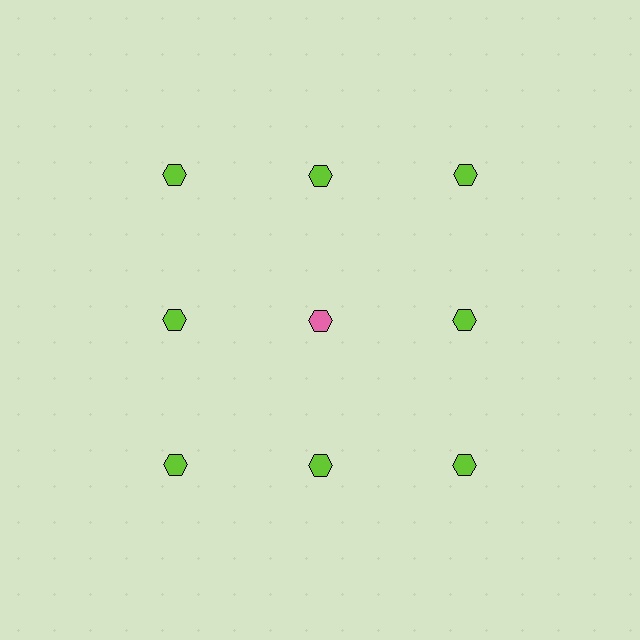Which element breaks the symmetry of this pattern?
The pink hexagon in the second row, second from left column breaks the symmetry. All other shapes are lime hexagons.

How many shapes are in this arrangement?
There are 9 shapes arranged in a grid pattern.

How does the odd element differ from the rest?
It has a different color: pink instead of lime.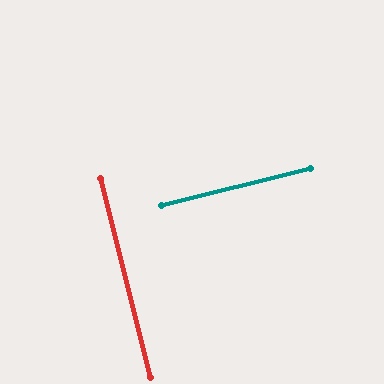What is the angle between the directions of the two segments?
Approximately 90 degrees.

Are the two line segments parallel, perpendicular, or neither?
Perpendicular — they meet at approximately 90°.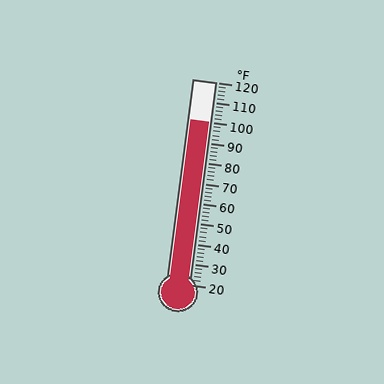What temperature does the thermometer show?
The thermometer shows approximately 100°F.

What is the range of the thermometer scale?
The thermometer scale ranges from 20°F to 120°F.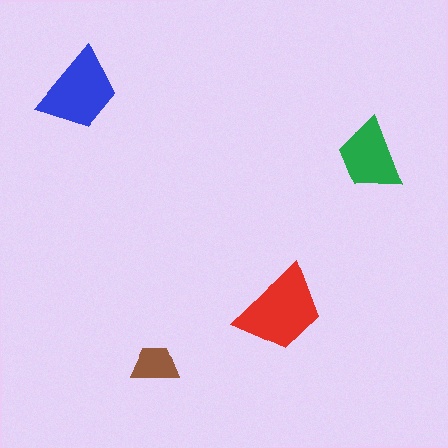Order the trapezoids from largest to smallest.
the red one, the blue one, the green one, the brown one.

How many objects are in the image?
There are 4 objects in the image.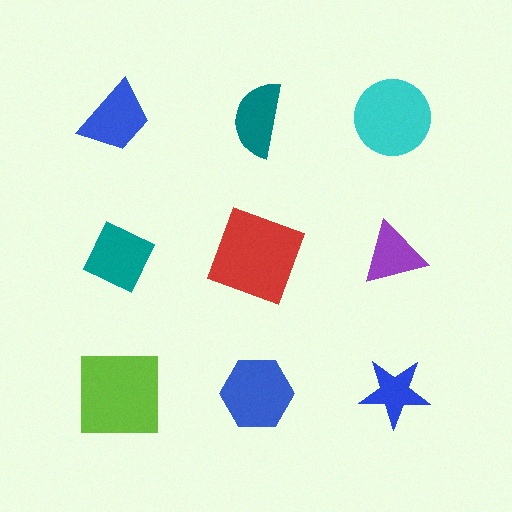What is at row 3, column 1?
A lime square.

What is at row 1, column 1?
A blue trapezoid.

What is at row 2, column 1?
A teal diamond.